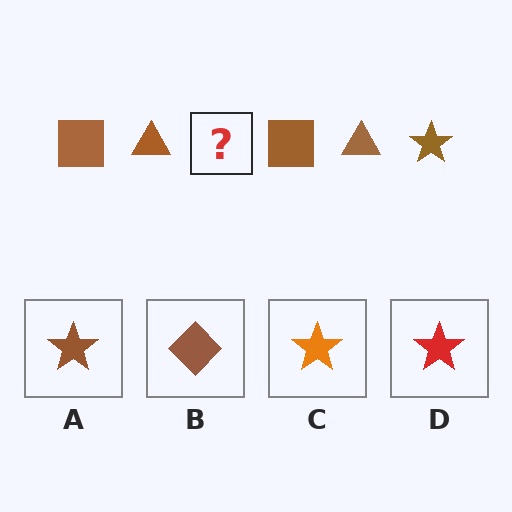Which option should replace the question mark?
Option A.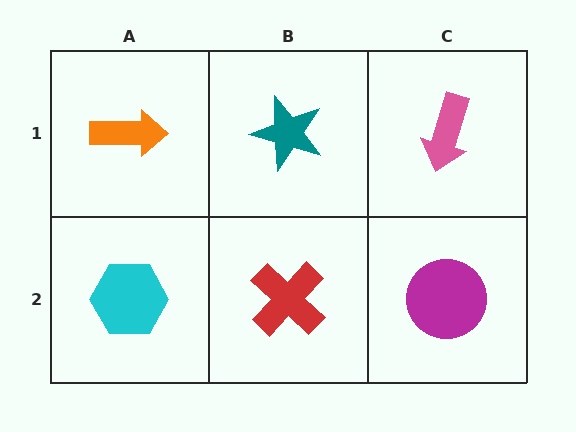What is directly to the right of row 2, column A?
A red cross.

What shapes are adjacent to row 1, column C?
A magenta circle (row 2, column C), a teal star (row 1, column B).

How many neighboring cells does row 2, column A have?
2.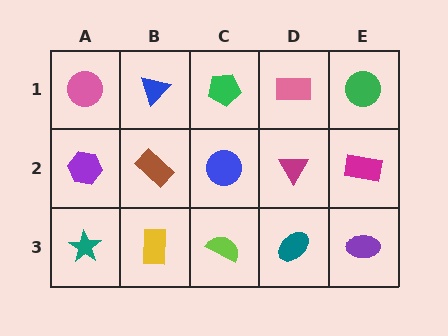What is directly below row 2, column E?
A purple ellipse.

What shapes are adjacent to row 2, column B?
A blue triangle (row 1, column B), a yellow rectangle (row 3, column B), a purple hexagon (row 2, column A), a blue circle (row 2, column C).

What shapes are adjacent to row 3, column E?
A magenta rectangle (row 2, column E), a teal ellipse (row 3, column D).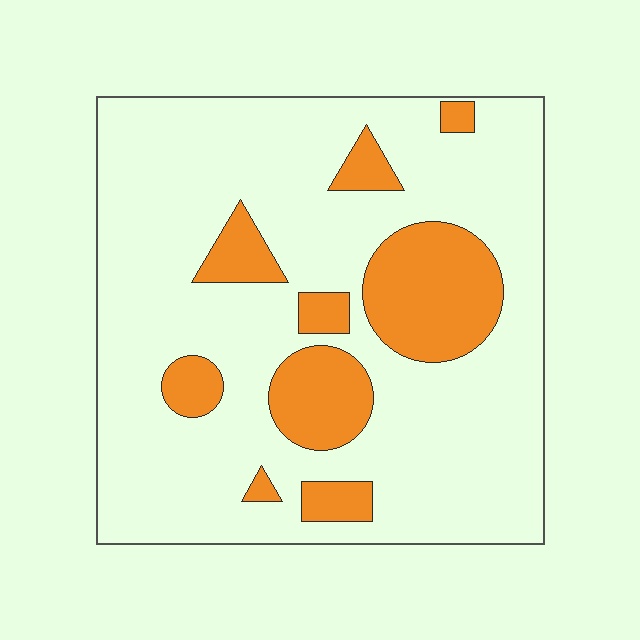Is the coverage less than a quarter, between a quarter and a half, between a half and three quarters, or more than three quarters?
Less than a quarter.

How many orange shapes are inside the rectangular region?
9.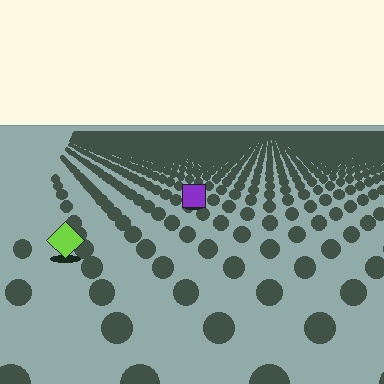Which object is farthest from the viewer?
The purple square is farthest from the viewer. It appears smaller and the ground texture around it is denser.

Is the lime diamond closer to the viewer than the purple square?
Yes. The lime diamond is closer — you can tell from the texture gradient: the ground texture is coarser near it.